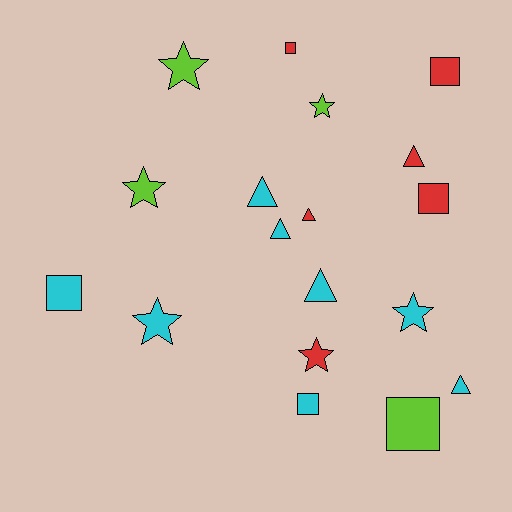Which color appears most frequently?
Cyan, with 8 objects.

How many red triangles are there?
There are 2 red triangles.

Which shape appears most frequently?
Star, with 6 objects.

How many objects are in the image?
There are 18 objects.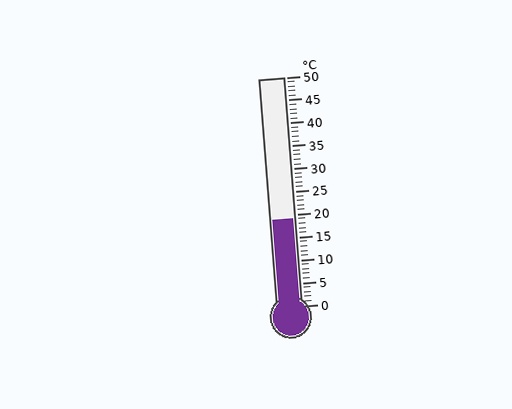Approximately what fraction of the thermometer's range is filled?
The thermometer is filled to approximately 40% of its range.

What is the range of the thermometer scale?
The thermometer scale ranges from 0°C to 50°C.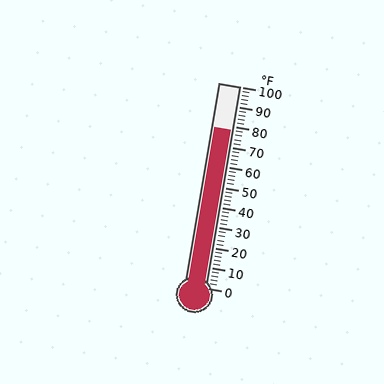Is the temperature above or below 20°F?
The temperature is above 20°F.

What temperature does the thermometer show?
The thermometer shows approximately 78°F.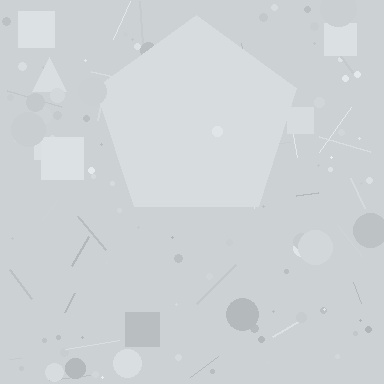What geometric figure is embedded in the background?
A pentagon is embedded in the background.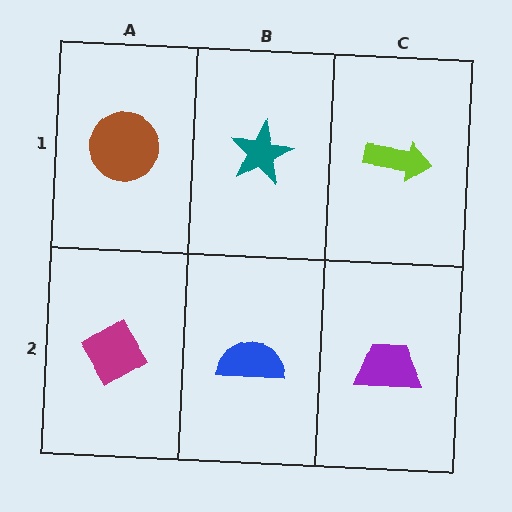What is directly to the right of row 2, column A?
A blue semicircle.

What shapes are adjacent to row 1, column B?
A blue semicircle (row 2, column B), a brown circle (row 1, column A), a lime arrow (row 1, column C).